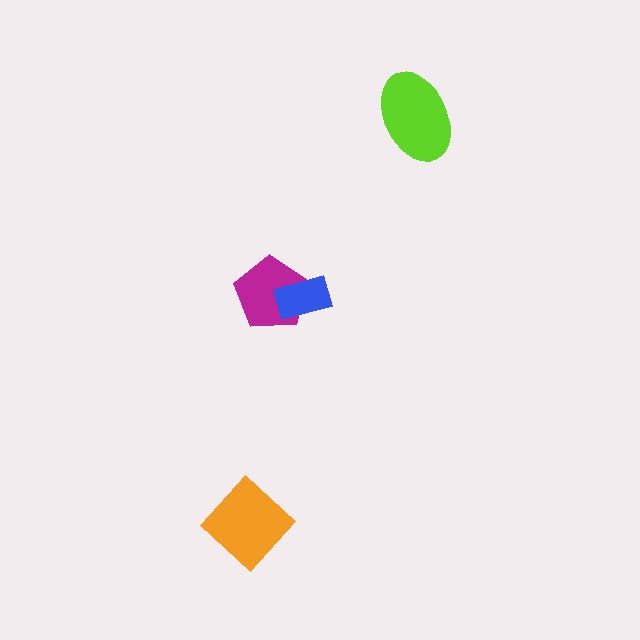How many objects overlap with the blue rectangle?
1 object overlaps with the blue rectangle.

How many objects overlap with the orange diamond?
0 objects overlap with the orange diamond.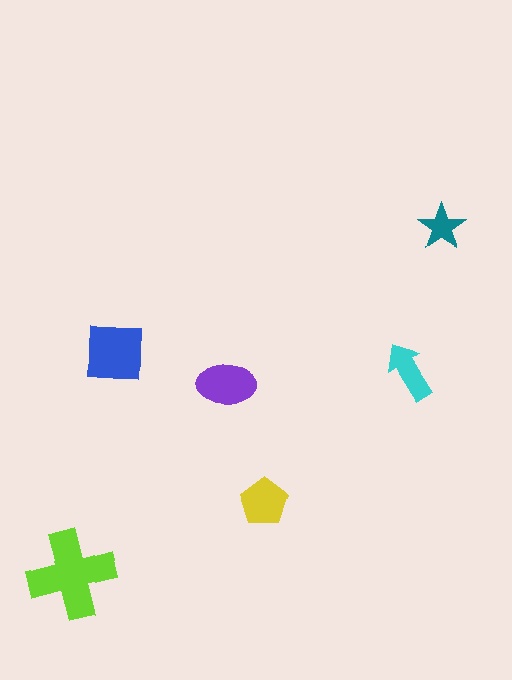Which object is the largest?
The lime cross.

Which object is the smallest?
The teal star.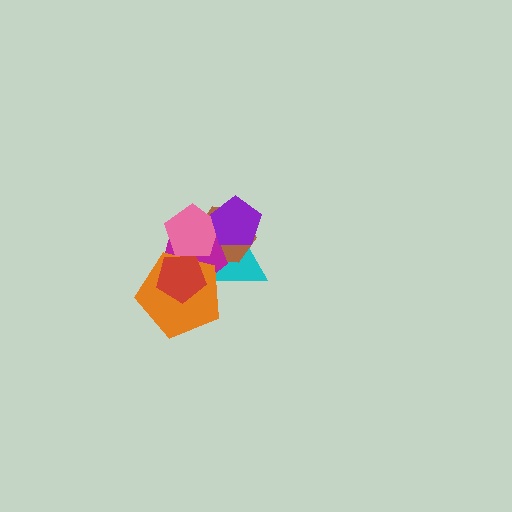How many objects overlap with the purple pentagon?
4 objects overlap with the purple pentagon.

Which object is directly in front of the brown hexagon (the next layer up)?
The magenta pentagon is directly in front of the brown hexagon.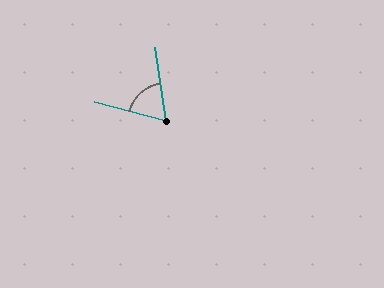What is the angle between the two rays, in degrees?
Approximately 68 degrees.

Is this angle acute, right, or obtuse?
It is acute.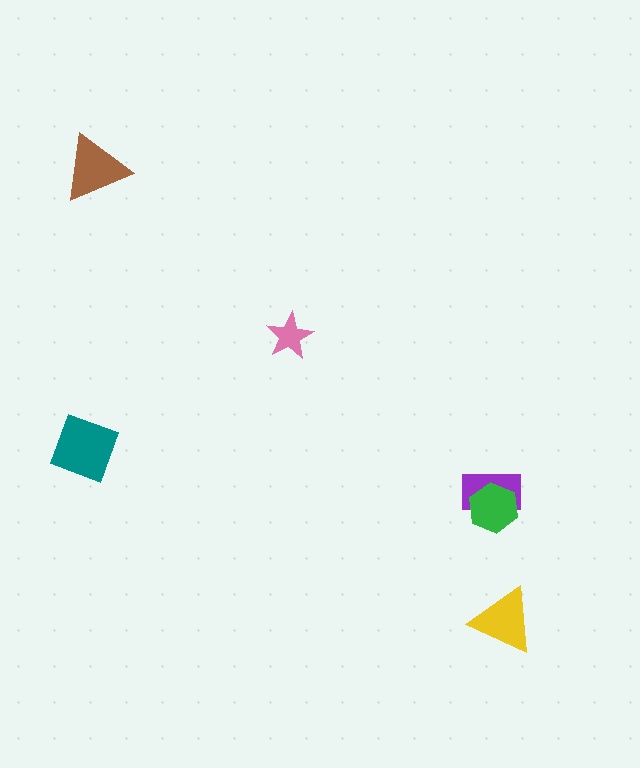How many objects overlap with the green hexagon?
1 object overlaps with the green hexagon.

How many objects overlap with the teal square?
0 objects overlap with the teal square.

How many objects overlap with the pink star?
0 objects overlap with the pink star.